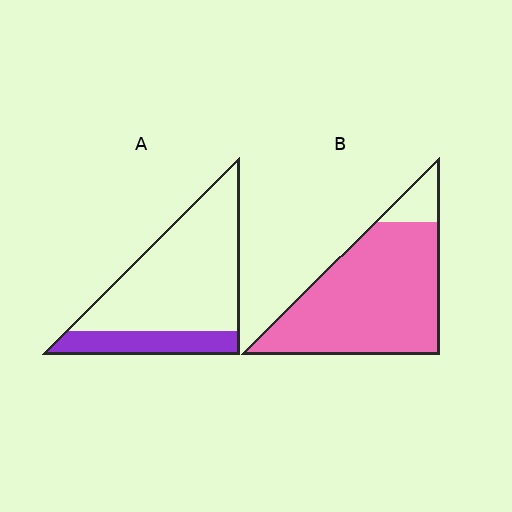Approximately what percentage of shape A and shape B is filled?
A is approximately 25% and B is approximately 90%.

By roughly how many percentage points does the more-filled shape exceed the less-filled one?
By roughly 65 percentage points (B over A).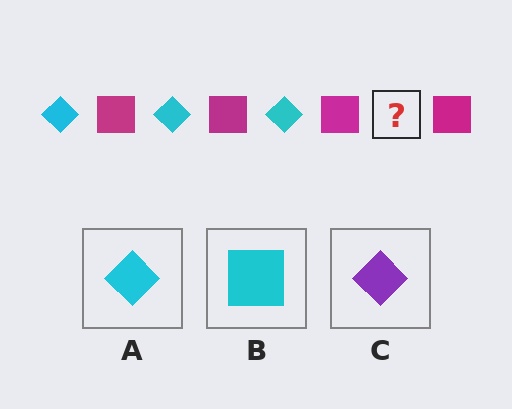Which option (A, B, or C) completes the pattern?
A.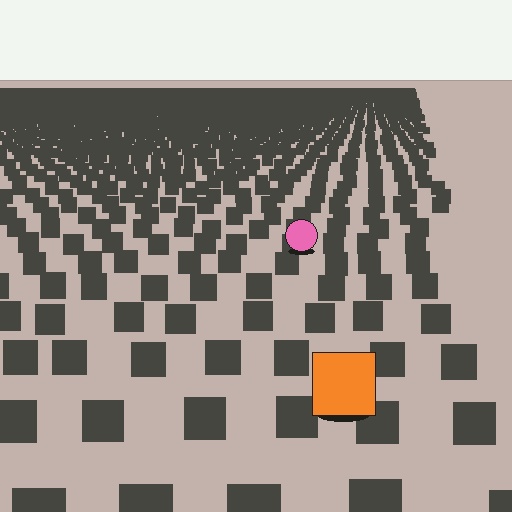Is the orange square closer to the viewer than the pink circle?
Yes. The orange square is closer — you can tell from the texture gradient: the ground texture is coarser near it.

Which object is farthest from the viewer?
The pink circle is farthest from the viewer. It appears smaller and the ground texture around it is denser.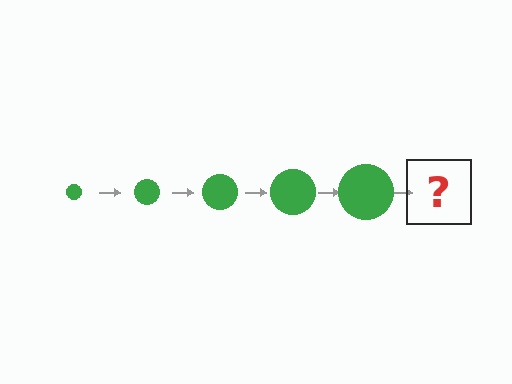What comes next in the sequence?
The next element should be a green circle, larger than the previous one.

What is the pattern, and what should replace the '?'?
The pattern is that the circle gets progressively larger each step. The '?' should be a green circle, larger than the previous one.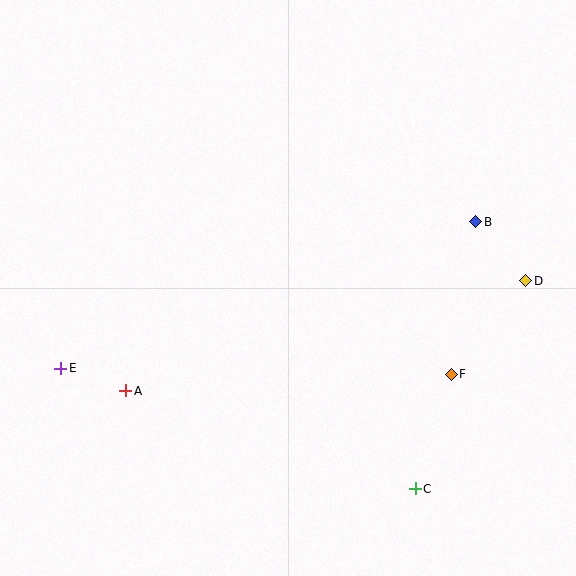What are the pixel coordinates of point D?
Point D is at (526, 281).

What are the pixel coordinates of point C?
Point C is at (415, 489).